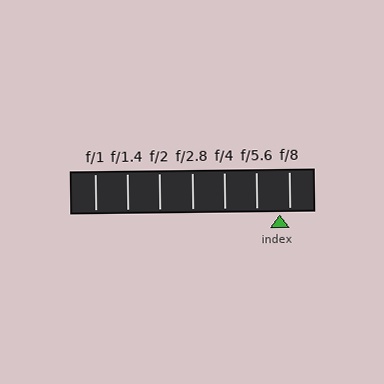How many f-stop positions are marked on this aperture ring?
There are 7 f-stop positions marked.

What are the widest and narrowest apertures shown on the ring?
The widest aperture shown is f/1 and the narrowest is f/8.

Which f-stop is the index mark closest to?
The index mark is closest to f/8.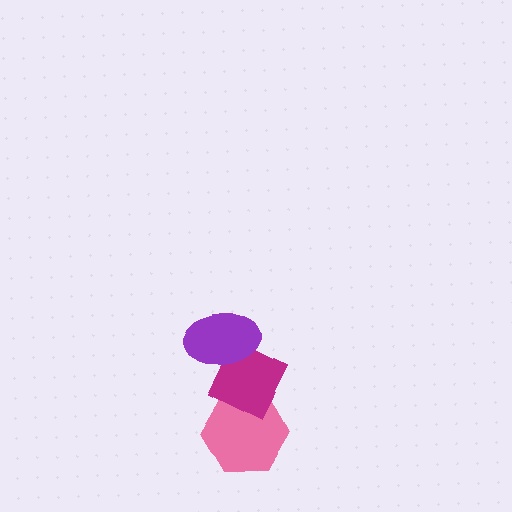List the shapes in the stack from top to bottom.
From top to bottom: the purple ellipse, the magenta diamond, the pink hexagon.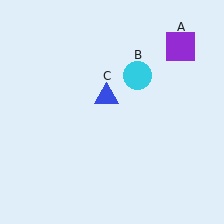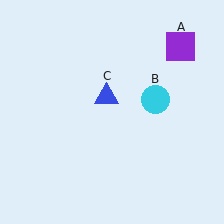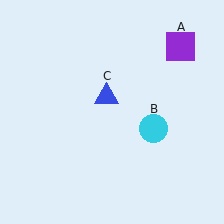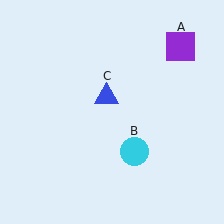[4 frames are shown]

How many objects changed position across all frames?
1 object changed position: cyan circle (object B).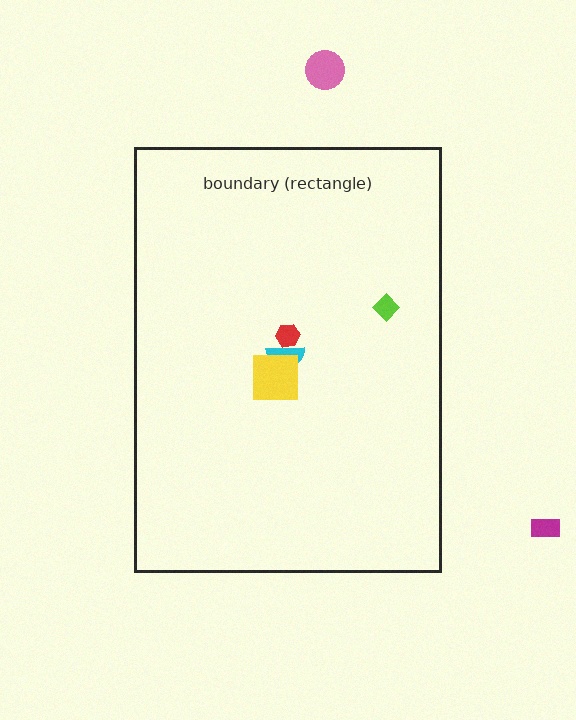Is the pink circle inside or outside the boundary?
Outside.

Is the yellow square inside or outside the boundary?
Inside.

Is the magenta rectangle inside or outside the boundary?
Outside.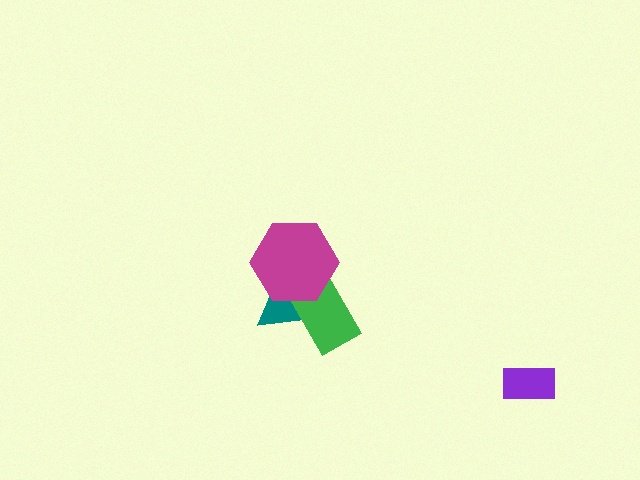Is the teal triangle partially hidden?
Yes, it is partially covered by another shape.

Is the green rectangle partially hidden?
Yes, it is partially covered by another shape.